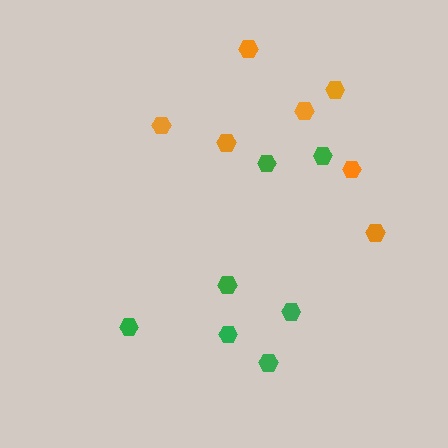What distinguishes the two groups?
There are 2 groups: one group of green hexagons (7) and one group of orange hexagons (7).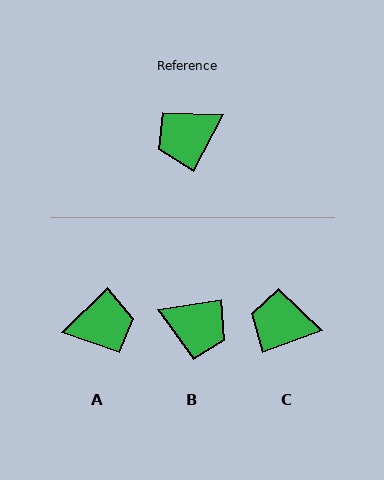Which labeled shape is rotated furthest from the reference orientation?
A, about 163 degrees away.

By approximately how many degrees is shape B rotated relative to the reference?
Approximately 127 degrees counter-clockwise.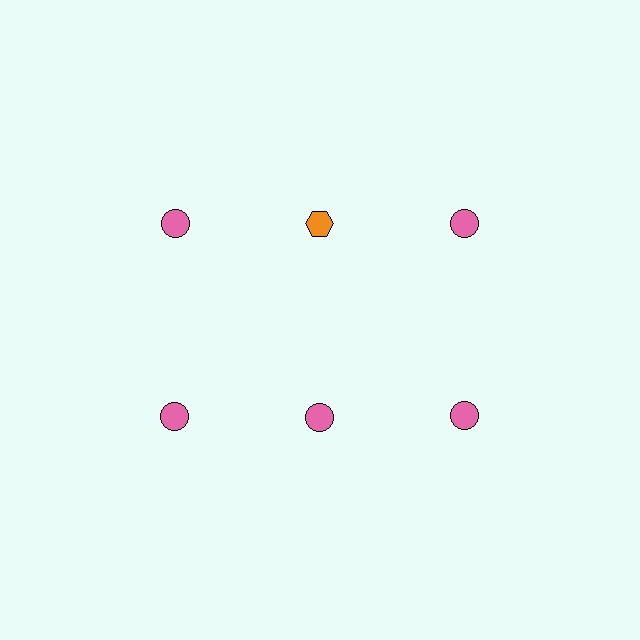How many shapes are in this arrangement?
There are 6 shapes arranged in a grid pattern.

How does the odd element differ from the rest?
It differs in both color (orange instead of pink) and shape (hexagon instead of circle).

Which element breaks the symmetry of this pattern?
The orange hexagon in the top row, second from left column breaks the symmetry. All other shapes are pink circles.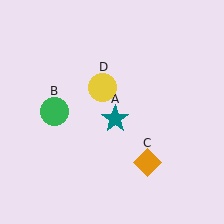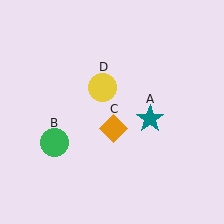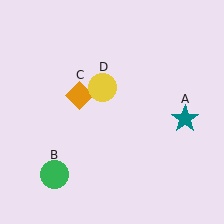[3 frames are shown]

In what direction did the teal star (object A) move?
The teal star (object A) moved right.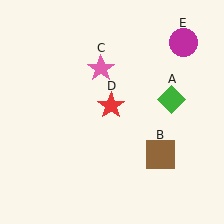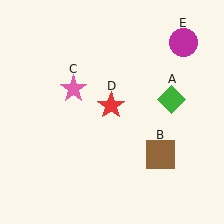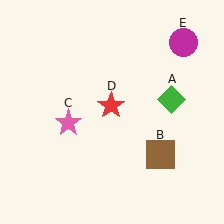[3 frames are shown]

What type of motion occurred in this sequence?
The pink star (object C) rotated counterclockwise around the center of the scene.